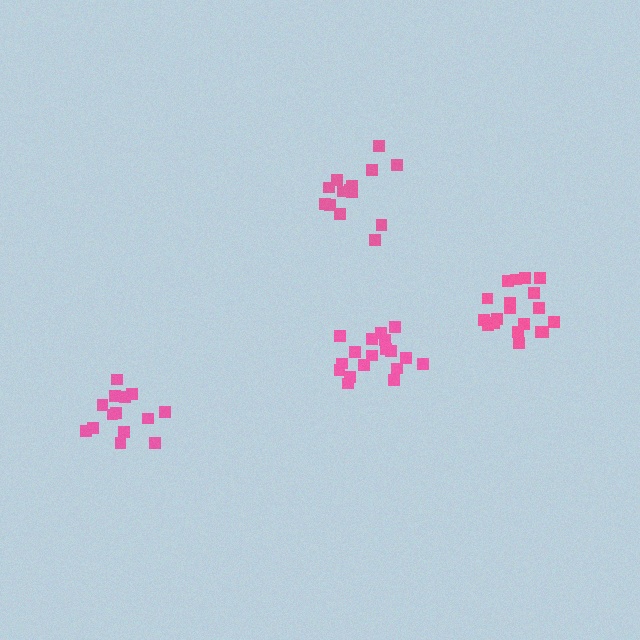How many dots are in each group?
Group 1: 14 dots, Group 2: 14 dots, Group 3: 19 dots, Group 4: 18 dots (65 total).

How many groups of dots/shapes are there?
There are 4 groups.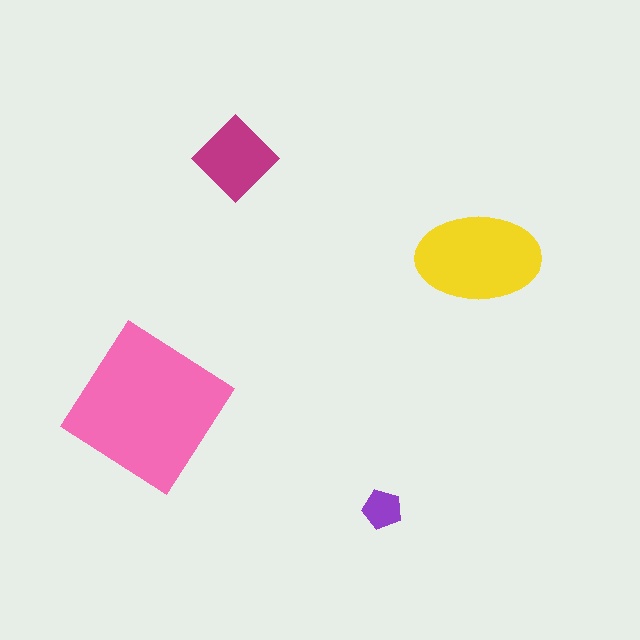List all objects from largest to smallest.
The pink diamond, the yellow ellipse, the magenta diamond, the purple pentagon.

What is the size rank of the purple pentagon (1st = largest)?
4th.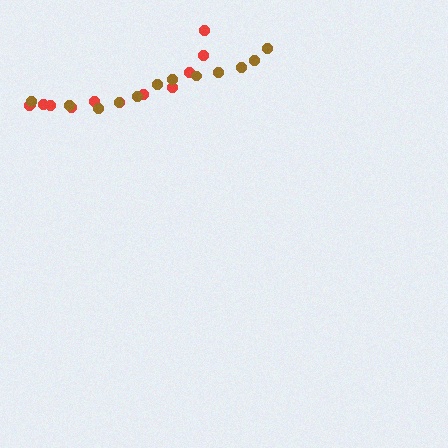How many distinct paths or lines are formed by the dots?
There are 2 distinct paths.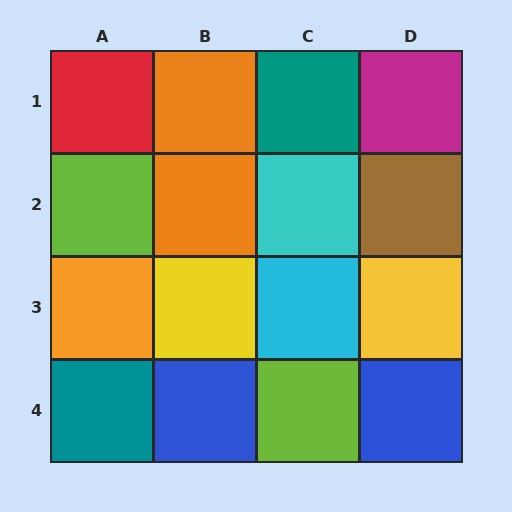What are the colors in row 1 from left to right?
Red, orange, teal, magenta.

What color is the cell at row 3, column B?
Yellow.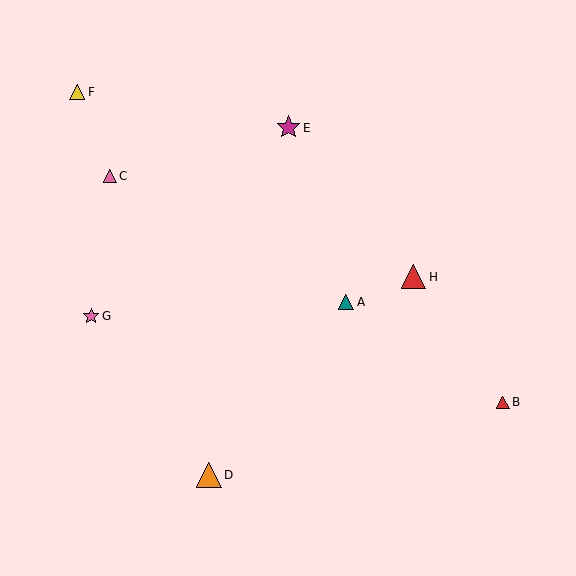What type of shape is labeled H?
Shape H is a red triangle.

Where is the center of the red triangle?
The center of the red triangle is at (503, 402).